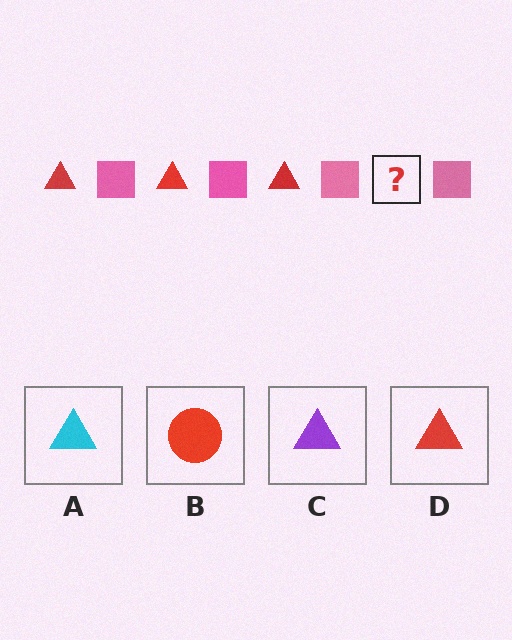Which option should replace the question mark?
Option D.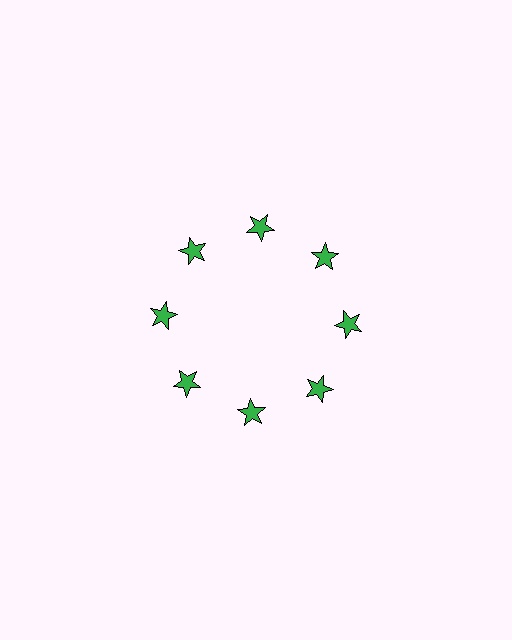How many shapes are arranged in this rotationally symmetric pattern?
There are 8 shapes, arranged in 8 groups of 1.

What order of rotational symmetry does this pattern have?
This pattern has 8-fold rotational symmetry.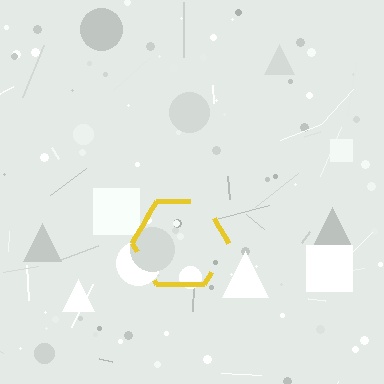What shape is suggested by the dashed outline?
The dashed outline suggests a hexagon.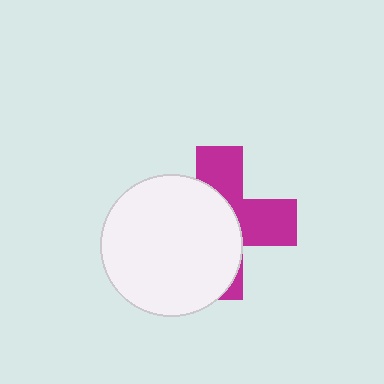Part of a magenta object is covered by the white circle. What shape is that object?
It is a cross.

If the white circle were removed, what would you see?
You would see the complete magenta cross.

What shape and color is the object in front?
The object in front is a white circle.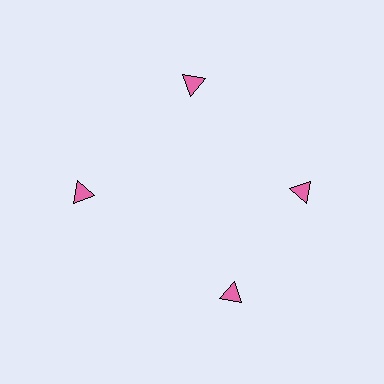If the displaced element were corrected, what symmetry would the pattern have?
It would have 4-fold rotational symmetry — the pattern would map onto itself every 90 degrees.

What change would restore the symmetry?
The symmetry would be restored by rotating it back into even spacing with its neighbors so that all 4 triangles sit at equal angles and equal distance from the center.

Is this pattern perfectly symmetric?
No. The 4 pink triangles are arranged in a ring, but one element near the 6 o'clock position is rotated out of alignment along the ring, breaking the 4-fold rotational symmetry.